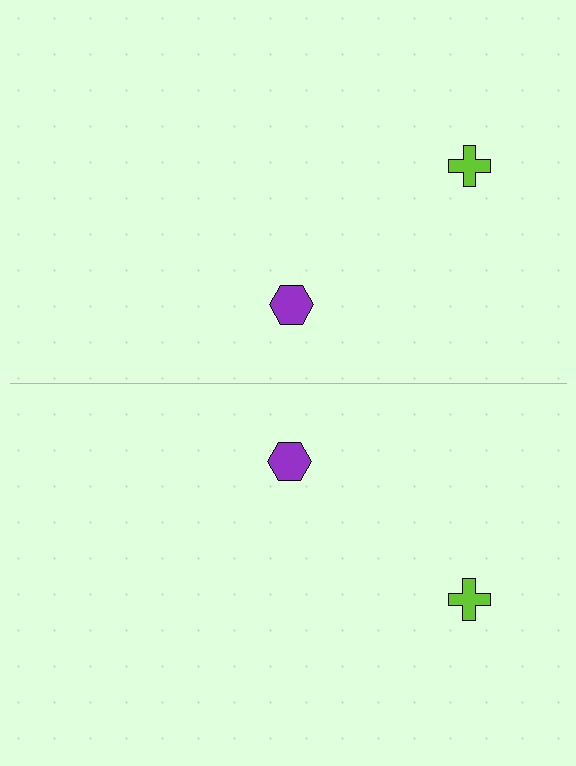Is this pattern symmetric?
Yes, this pattern has bilateral (reflection) symmetry.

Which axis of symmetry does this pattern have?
The pattern has a horizontal axis of symmetry running through the center of the image.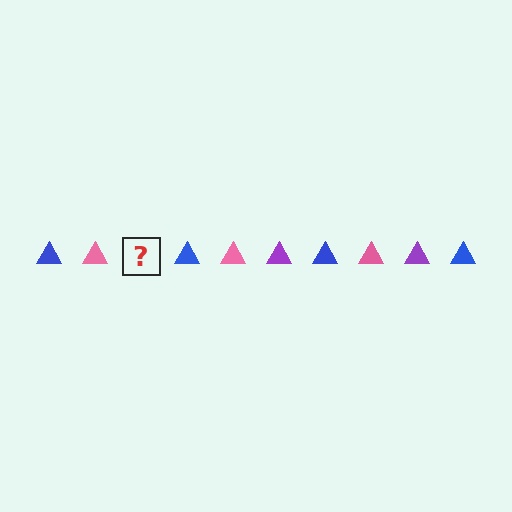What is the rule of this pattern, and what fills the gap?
The rule is that the pattern cycles through blue, pink, purple triangles. The gap should be filled with a purple triangle.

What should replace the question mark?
The question mark should be replaced with a purple triangle.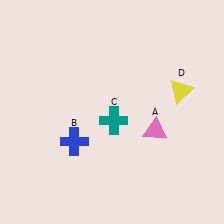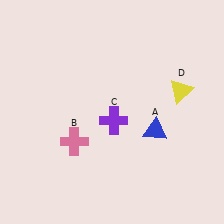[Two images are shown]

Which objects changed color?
A changed from pink to blue. B changed from blue to pink. C changed from teal to purple.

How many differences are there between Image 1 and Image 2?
There are 3 differences between the two images.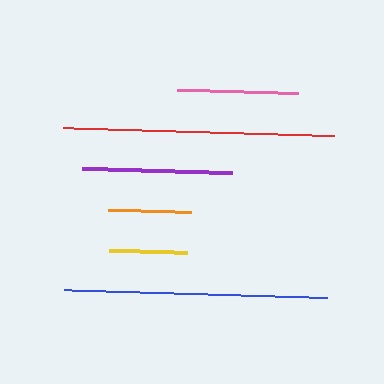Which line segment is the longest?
The red line is the longest at approximately 271 pixels.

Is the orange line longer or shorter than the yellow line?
The orange line is longer than the yellow line.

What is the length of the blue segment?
The blue segment is approximately 263 pixels long.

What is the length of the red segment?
The red segment is approximately 271 pixels long.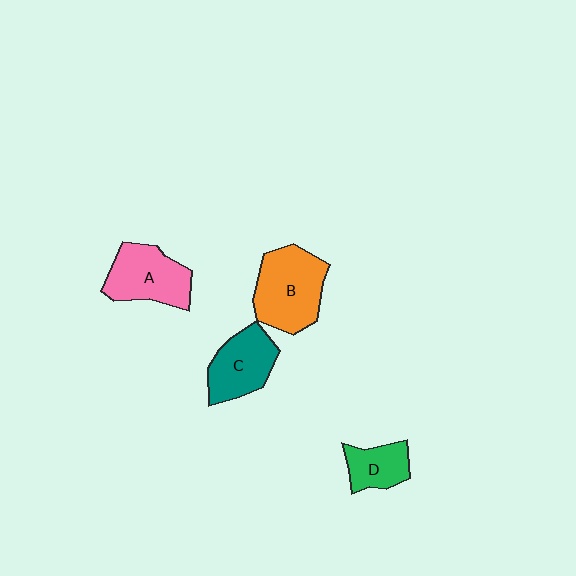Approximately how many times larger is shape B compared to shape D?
Approximately 1.9 times.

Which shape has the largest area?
Shape B (orange).